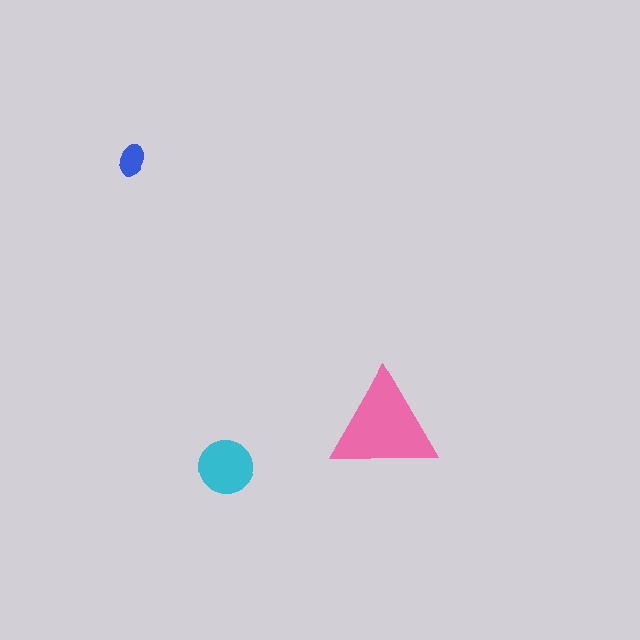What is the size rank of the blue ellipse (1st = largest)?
3rd.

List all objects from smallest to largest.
The blue ellipse, the cyan circle, the pink triangle.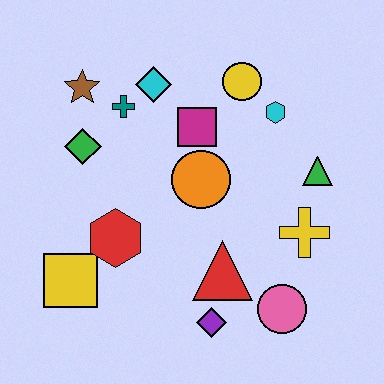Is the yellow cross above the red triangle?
Yes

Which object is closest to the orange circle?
The magenta square is closest to the orange circle.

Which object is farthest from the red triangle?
The brown star is farthest from the red triangle.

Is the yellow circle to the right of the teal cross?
Yes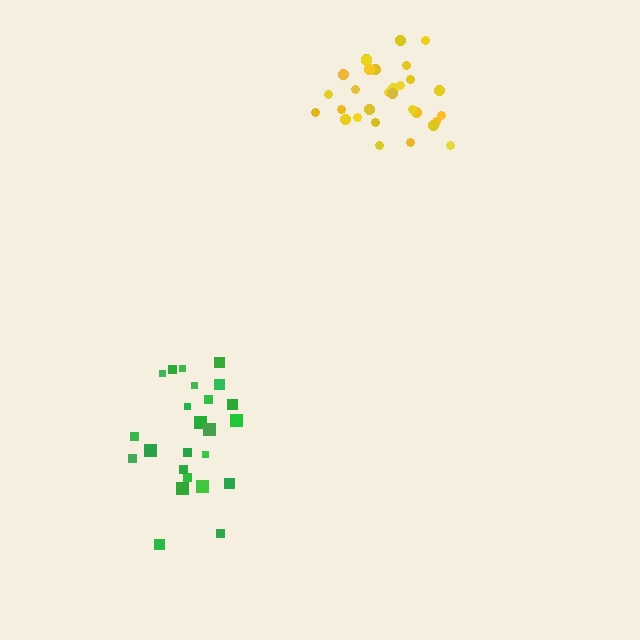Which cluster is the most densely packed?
Yellow.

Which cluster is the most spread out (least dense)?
Green.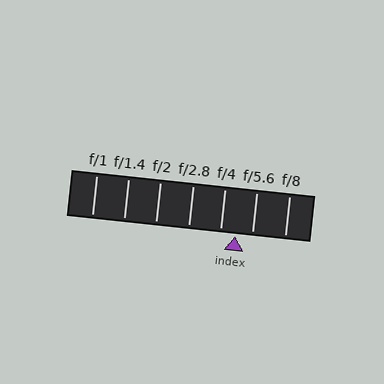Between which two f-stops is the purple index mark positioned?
The index mark is between f/4 and f/5.6.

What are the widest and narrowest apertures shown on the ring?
The widest aperture shown is f/1 and the narrowest is f/8.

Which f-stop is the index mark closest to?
The index mark is closest to f/4.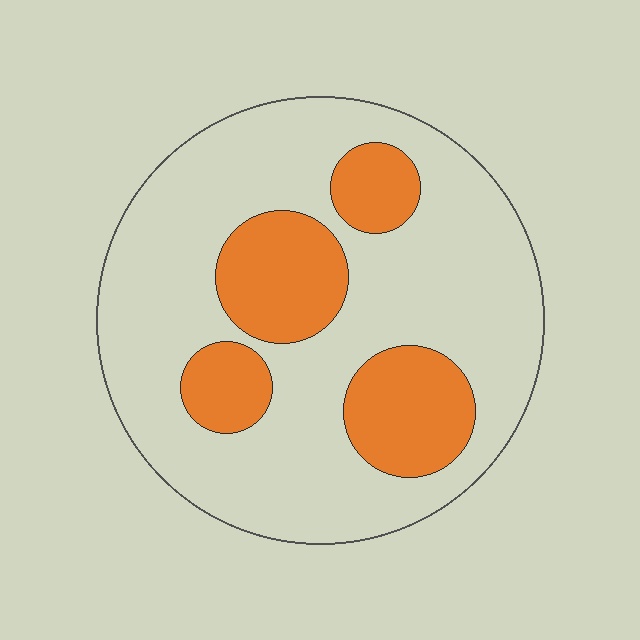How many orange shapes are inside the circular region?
4.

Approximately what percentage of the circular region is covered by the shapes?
Approximately 25%.